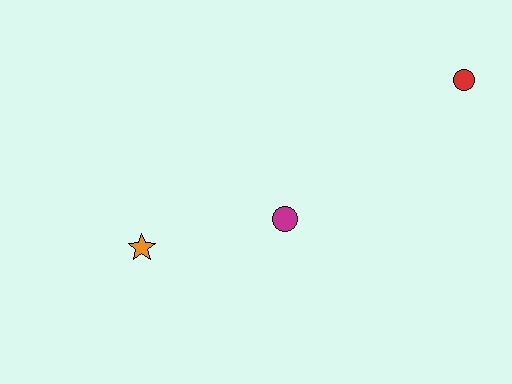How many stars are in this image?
There is 1 star.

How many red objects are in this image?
There is 1 red object.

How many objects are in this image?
There are 3 objects.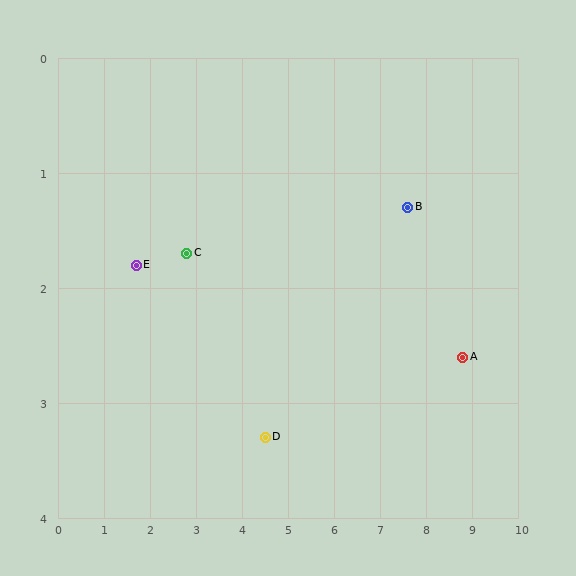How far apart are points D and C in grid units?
Points D and C are about 2.3 grid units apart.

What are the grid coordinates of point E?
Point E is at approximately (1.7, 1.8).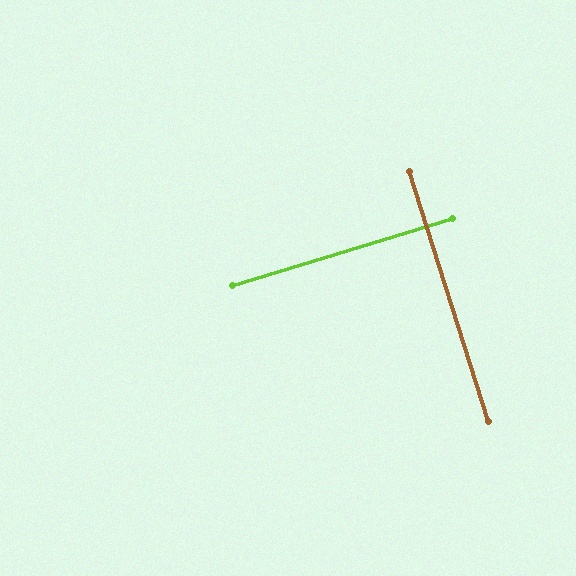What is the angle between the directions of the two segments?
Approximately 89 degrees.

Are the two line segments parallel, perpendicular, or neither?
Perpendicular — they meet at approximately 89°.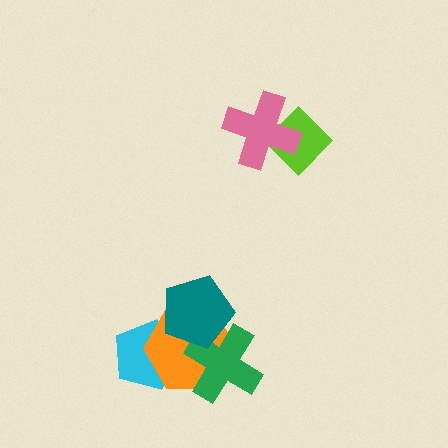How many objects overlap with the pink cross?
1 object overlaps with the pink cross.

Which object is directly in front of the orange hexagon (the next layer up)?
The green cross is directly in front of the orange hexagon.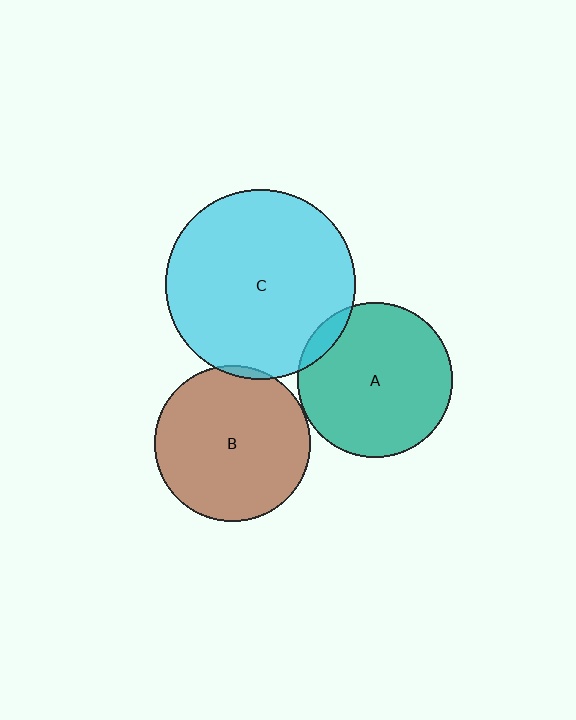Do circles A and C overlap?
Yes.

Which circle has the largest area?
Circle C (cyan).